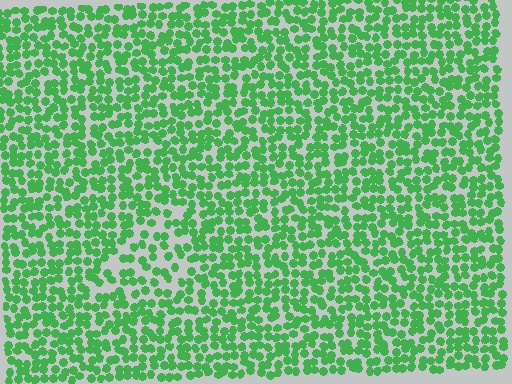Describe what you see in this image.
The image contains small green elements arranged at two different densities. A triangle-shaped region is visible where the elements are less densely packed than the surrounding area.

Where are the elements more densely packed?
The elements are more densely packed outside the triangle boundary.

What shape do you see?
I see a triangle.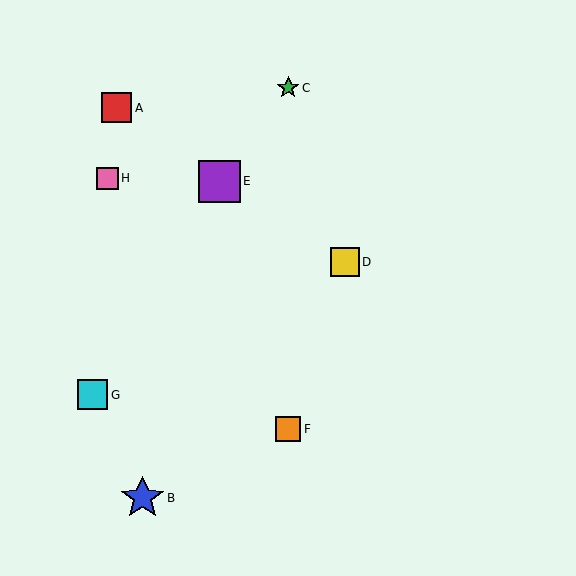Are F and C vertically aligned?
Yes, both are at x≈288.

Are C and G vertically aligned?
No, C is at x≈288 and G is at x≈93.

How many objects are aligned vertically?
2 objects (C, F) are aligned vertically.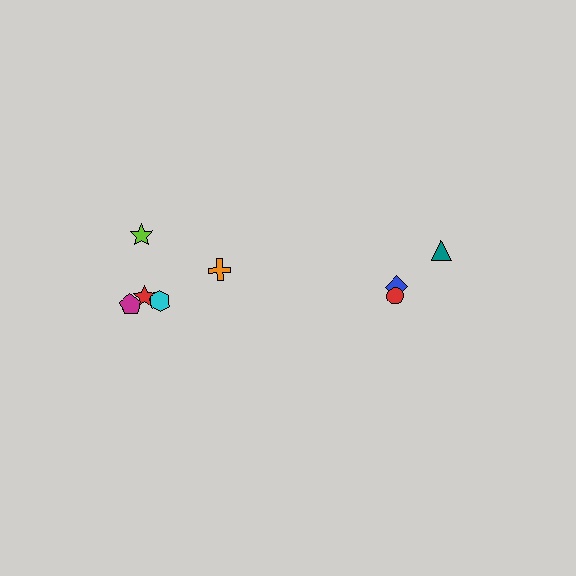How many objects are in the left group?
There are 5 objects.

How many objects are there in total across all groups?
There are 8 objects.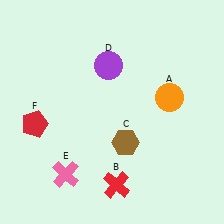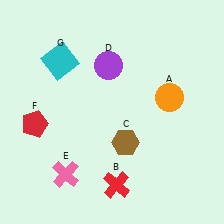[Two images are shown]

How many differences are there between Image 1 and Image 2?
There is 1 difference between the two images.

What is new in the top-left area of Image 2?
A cyan square (G) was added in the top-left area of Image 2.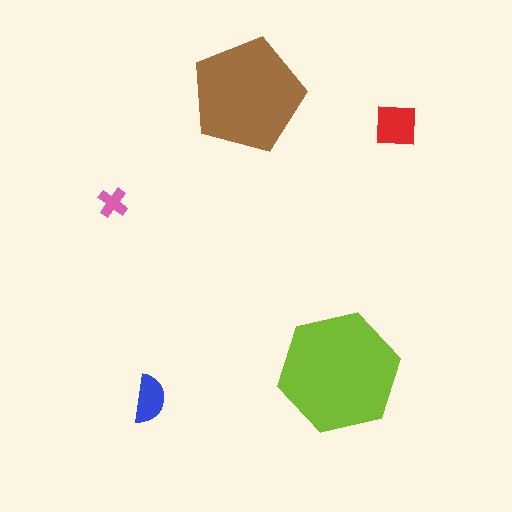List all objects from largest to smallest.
The lime hexagon, the brown pentagon, the red square, the blue semicircle, the pink cross.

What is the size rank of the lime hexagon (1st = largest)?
1st.